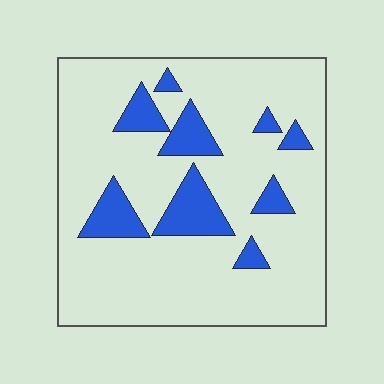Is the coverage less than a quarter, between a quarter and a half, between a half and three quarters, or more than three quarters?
Less than a quarter.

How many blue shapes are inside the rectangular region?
9.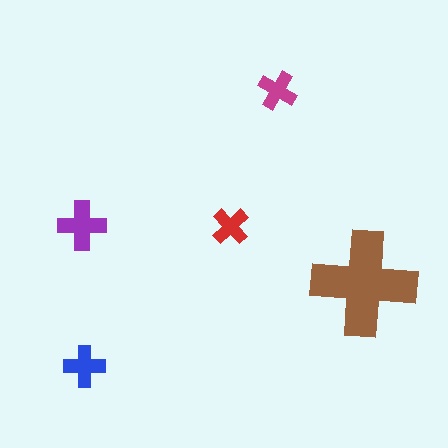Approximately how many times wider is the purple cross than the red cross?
About 1.5 times wider.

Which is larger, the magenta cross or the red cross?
The magenta one.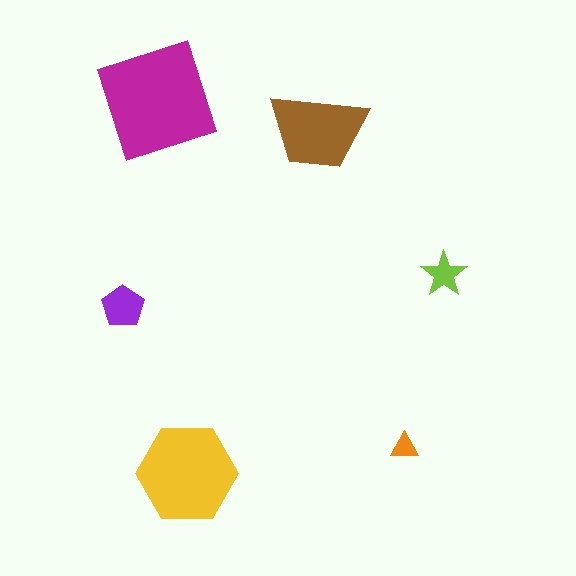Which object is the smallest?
The orange triangle.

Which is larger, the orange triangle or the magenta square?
The magenta square.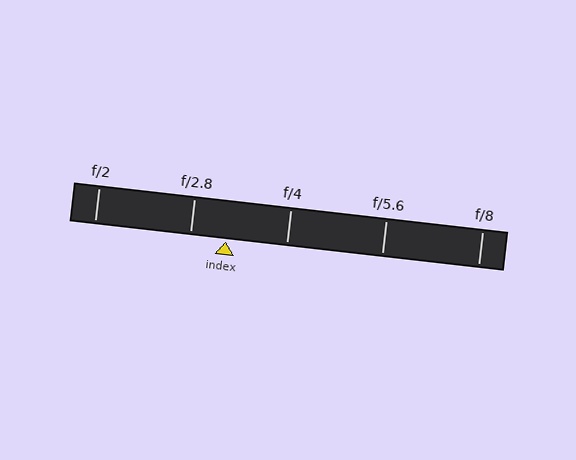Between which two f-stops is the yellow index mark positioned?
The index mark is between f/2.8 and f/4.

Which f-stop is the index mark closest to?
The index mark is closest to f/2.8.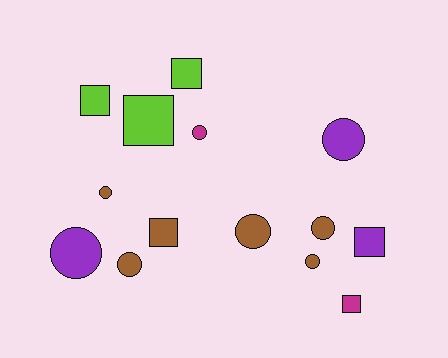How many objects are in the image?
There are 14 objects.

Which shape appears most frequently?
Circle, with 8 objects.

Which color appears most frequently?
Brown, with 6 objects.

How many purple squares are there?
There is 1 purple square.